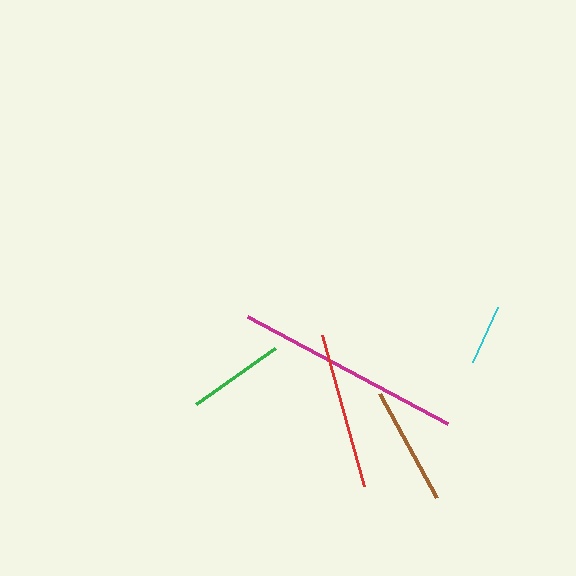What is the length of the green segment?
The green segment is approximately 96 pixels long.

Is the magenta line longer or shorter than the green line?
The magenta line is longer than the green line.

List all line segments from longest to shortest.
From longest to shortest: magenta, red, brown, green, cyan.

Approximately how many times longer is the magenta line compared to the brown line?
The magenta line is approximately 1.9 times the length of the brown line.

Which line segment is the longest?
The magenta line is the longest at approximately 227 pixels.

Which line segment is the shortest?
The cyan line is the shortest at approximately 60 pixels.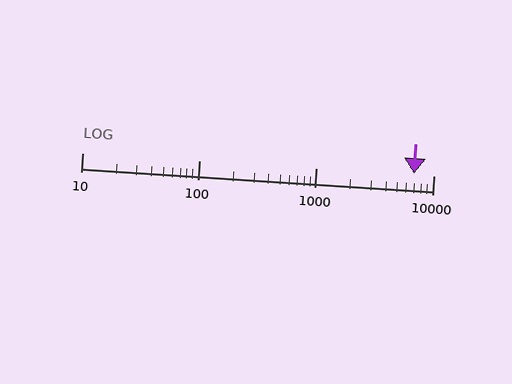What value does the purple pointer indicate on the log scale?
The pointer indicates approximately 6800.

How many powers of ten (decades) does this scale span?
The scale spans 3 decades, from 10 to 10000.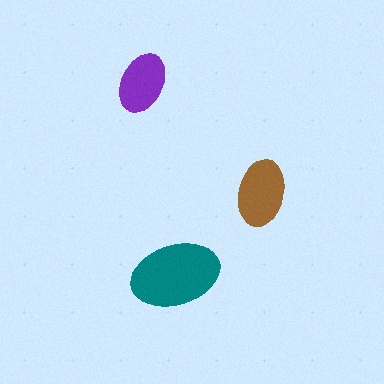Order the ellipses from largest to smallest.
the teal one, the brown one, the purple one.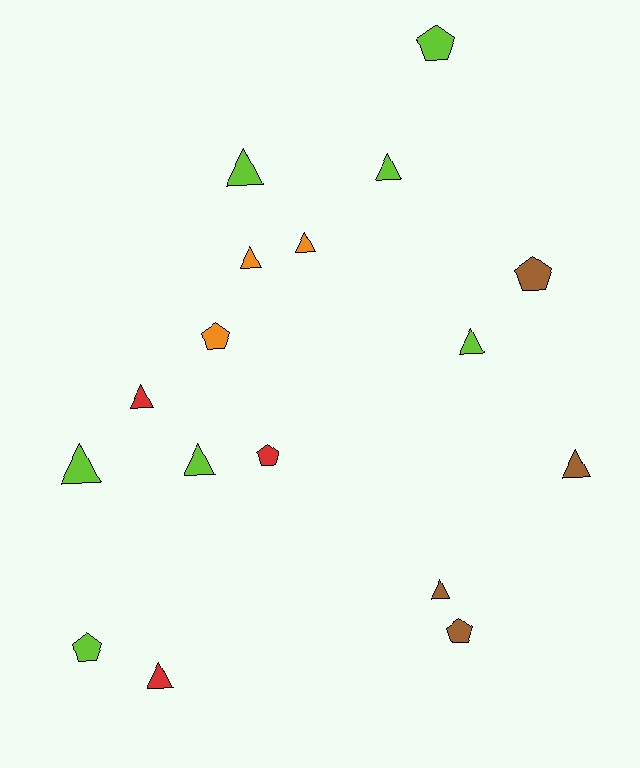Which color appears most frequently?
Lime, with 7 objects.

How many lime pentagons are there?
There are 2 lime pentagons.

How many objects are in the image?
There are 17 objects.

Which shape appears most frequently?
Triangle, with 11 objects.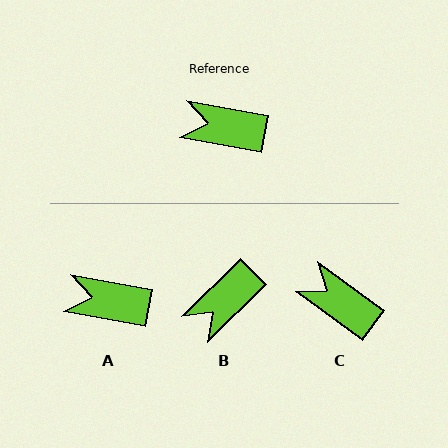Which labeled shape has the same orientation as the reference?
A.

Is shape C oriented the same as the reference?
No, it is off by about 26 degrees.